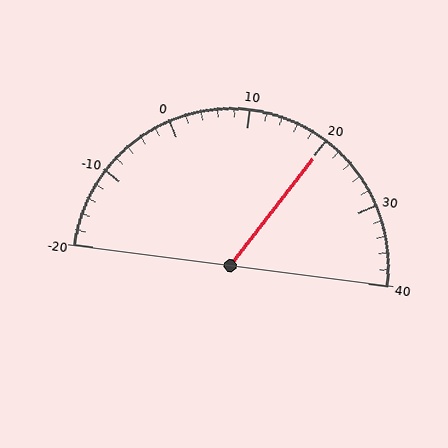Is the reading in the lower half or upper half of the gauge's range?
The reading is in the upper half of the range (-20 to 40).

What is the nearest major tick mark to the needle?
The nearest major tick mark is 20.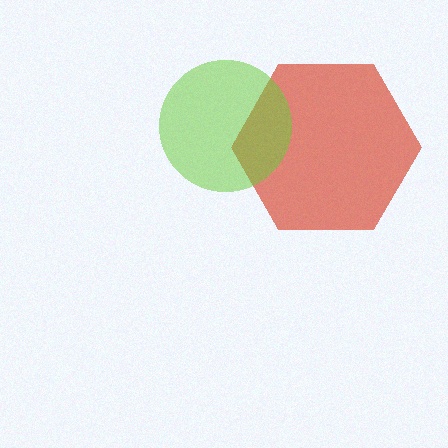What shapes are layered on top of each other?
The layered shapes are: a red hexagon, a lime circle.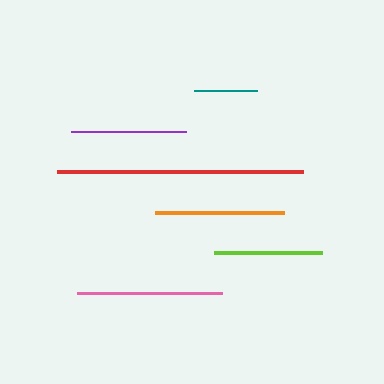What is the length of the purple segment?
The purple segment is approximately 115 pixels long.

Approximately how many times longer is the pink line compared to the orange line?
The pink line is approximately 1.1 times the length of the orange line.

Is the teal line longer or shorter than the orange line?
The orange line is longer than the teal line.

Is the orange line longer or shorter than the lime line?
The orange line is longer than the lime line.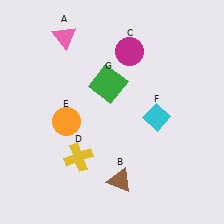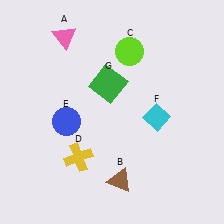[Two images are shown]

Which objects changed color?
C changed from magenta to lime. E changed from orange to blue.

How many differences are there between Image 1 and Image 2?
There are 2 differences between the two images.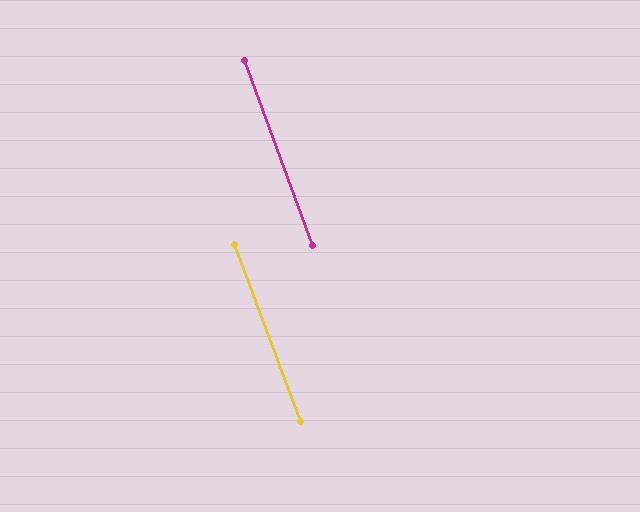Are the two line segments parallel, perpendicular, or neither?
Parallel — their directions differ by only 0.0°.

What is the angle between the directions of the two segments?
Approximately 0 degrees.